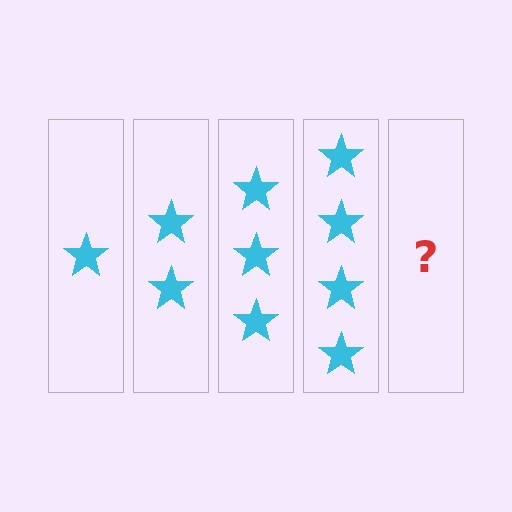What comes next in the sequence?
The next element should be 5 stars.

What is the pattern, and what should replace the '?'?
The pattern is that each step adds one more star. The '?' should be 5 stars.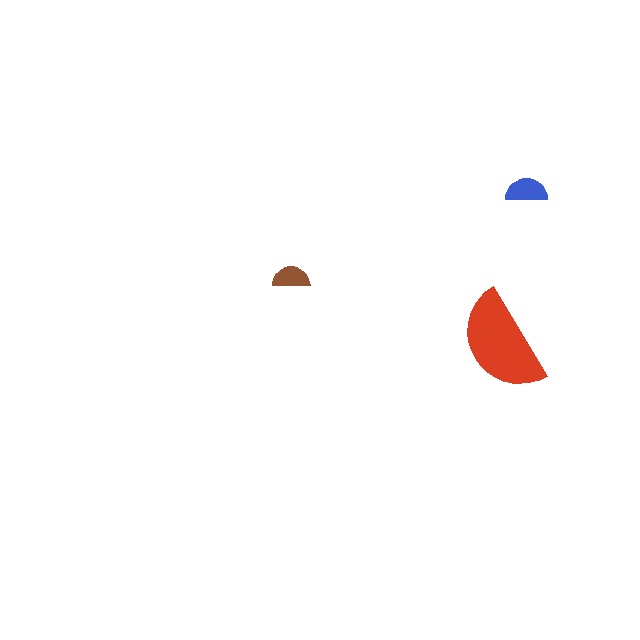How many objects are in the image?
There are 3 objects in the image.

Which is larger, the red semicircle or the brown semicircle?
The red one.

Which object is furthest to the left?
The brown semicircle is leftmost.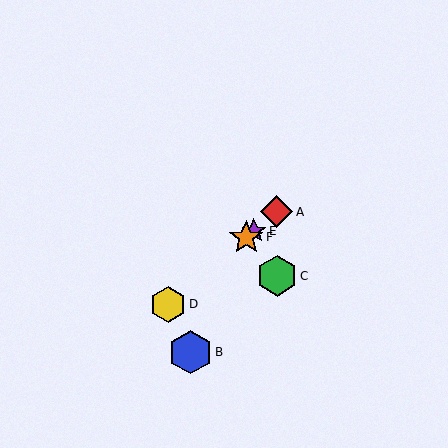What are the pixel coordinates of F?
Object F is at (246, 237).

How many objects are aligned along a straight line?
4 objects (A, D, E, F) are aligned along a straight line.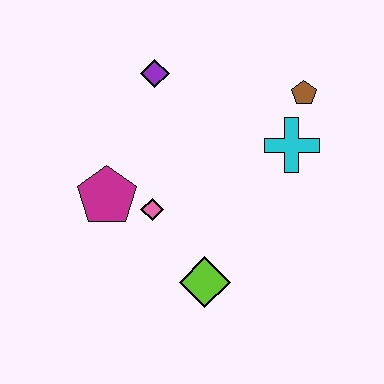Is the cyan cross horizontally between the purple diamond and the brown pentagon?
Yes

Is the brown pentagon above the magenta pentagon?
Yes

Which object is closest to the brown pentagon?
The cyan cross is closest to the brown pentagon.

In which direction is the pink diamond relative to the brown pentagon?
The pink diamond is to the left of the brown pentagon.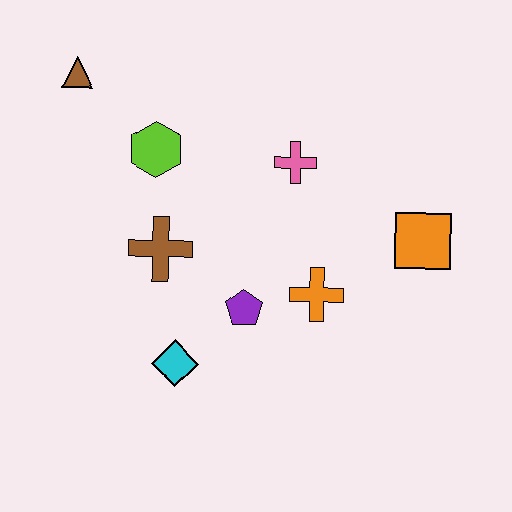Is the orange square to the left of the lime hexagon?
No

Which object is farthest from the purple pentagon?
The brown triangle is farthest from the purple pentagon.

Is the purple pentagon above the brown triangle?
No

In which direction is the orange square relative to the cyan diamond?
The orange square is to the right of the cyan diamond.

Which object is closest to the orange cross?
The purple pentagon is closest to the orange cross.